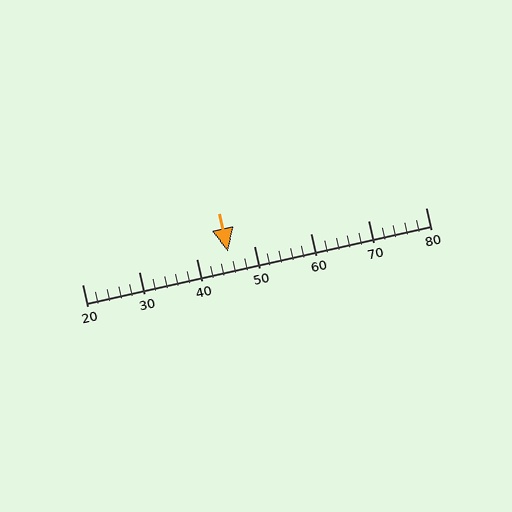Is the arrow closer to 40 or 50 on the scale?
The arrow is closer to 50.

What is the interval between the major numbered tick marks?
The major tick marks are spaced 10 units apart.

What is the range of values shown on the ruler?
The ruler shows values from 20 to 80.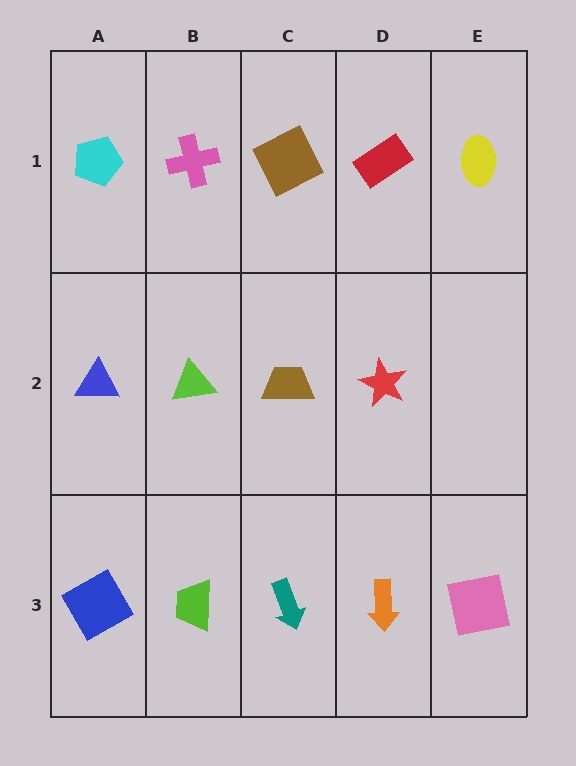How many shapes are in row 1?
5 shapes.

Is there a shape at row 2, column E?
No, that cell is empty.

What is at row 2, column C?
A brown trapezoid.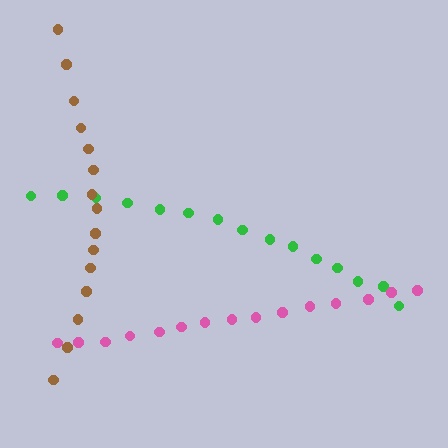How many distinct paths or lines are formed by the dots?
There are 3 distinct paths.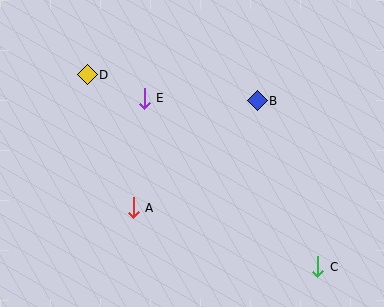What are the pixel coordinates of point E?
Point E is at (144, 98).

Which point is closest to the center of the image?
Point E at (144, 98) is closest to the center.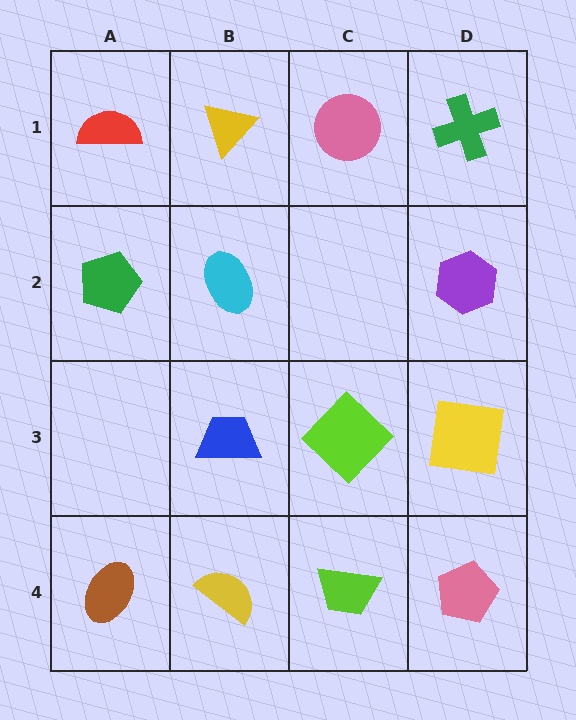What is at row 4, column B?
A yellow semicircle.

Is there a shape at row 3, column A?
No, that cell is empty.